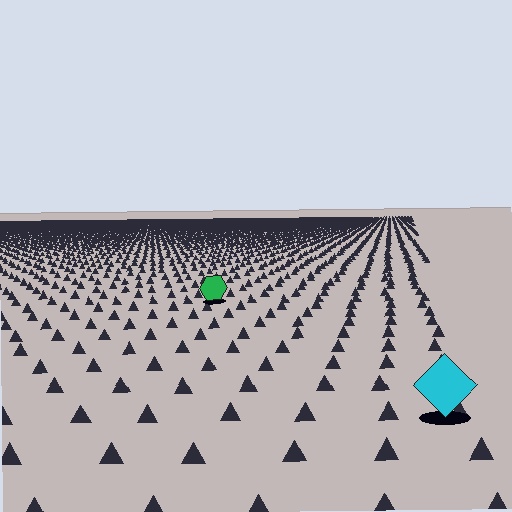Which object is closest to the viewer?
The cyan diamond is closest. The texture marks near it are larger and more spread out.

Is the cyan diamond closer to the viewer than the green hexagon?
Yes. The cyan diamond is closer — you can tell from the texture gradient: the ground texture is coarser near it.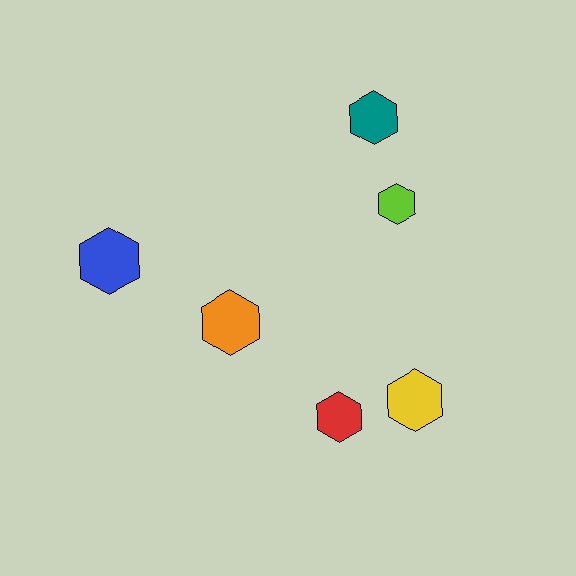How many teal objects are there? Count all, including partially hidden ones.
There is 1 teal object.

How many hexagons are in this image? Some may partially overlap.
There are 6 hexagons.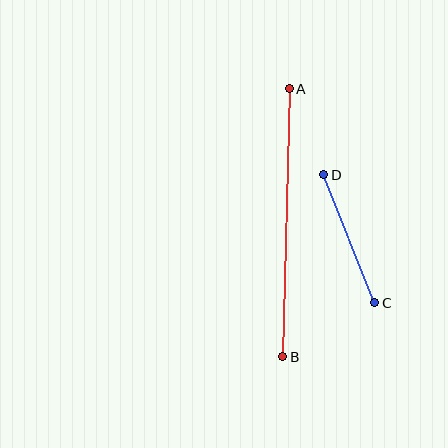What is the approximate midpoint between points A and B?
The midpoint is at approximately (286, 223) pixels.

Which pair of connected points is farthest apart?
Points A and B are farthest apart.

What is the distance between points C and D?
The distance is approximately 138 pixels.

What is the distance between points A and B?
The distance is approximately 268 pixels.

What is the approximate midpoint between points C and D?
The midpoint is at approximately (349, 239) pixels.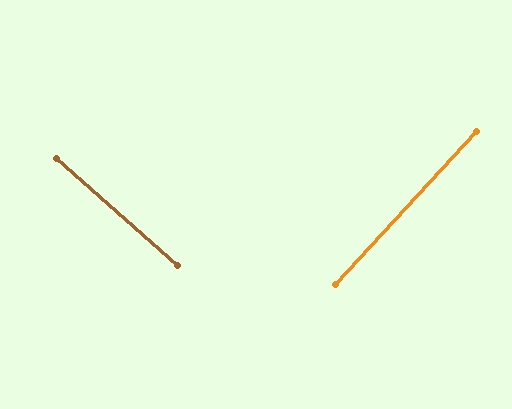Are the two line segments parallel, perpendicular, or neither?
Perpendicular — they meet at approximately 89°.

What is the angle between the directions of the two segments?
Approximately 89 degrees.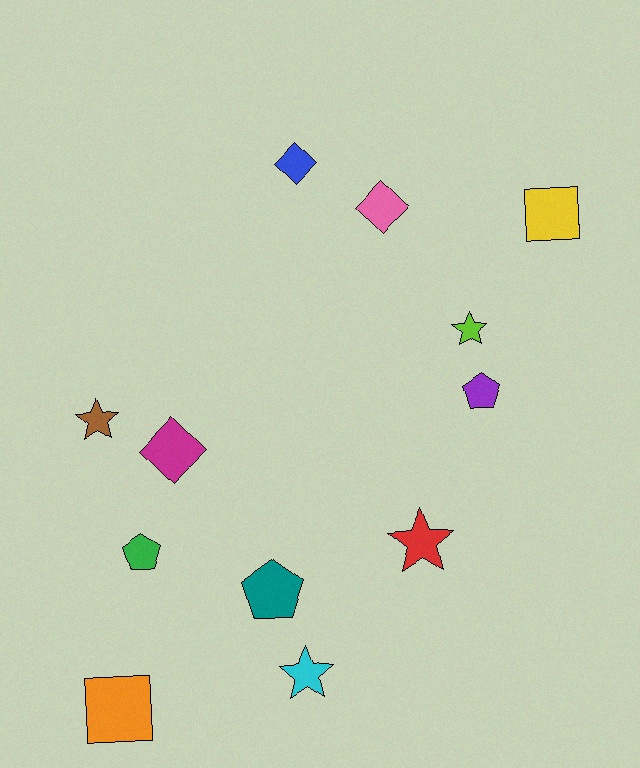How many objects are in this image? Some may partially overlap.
There are 12 objects.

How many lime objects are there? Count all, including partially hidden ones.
There is 1 lime object.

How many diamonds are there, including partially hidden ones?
There are 3 diamonds.